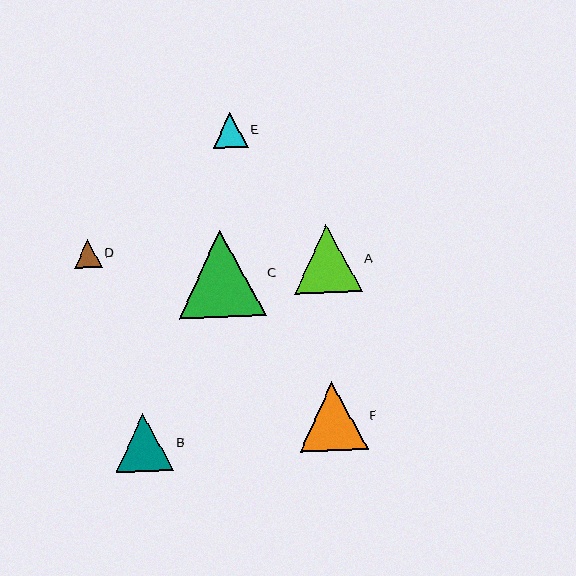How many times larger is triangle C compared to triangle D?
Triangle C is approximately 3.0 times the size of triangle D.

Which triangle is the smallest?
Triangle D is the smallest with a size of approximately 28 pixels.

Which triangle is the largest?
Triangle C is the largest with a size of approximately 87 pixels.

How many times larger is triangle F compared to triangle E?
Triangle F is approximately 2.0 times the size of triangle E.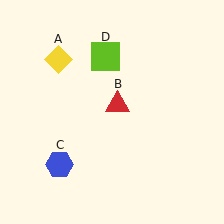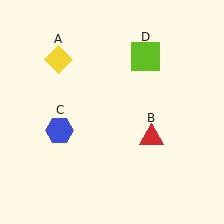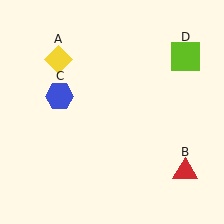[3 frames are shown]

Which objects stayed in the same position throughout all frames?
Yellow diamond (object A) remained stationary.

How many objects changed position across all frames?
3 objects changed position: red triangle (object B), blue hexagon (object C), lime square (object D).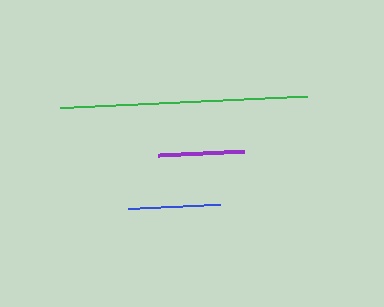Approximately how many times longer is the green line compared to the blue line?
The green line is approximately 2.7 times the length of the blue line.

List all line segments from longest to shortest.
From longest to shortest: green, blue, purple.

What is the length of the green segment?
The green segment is approximately 249 pixels long.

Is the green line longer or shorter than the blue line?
The green line is longer than the blue line.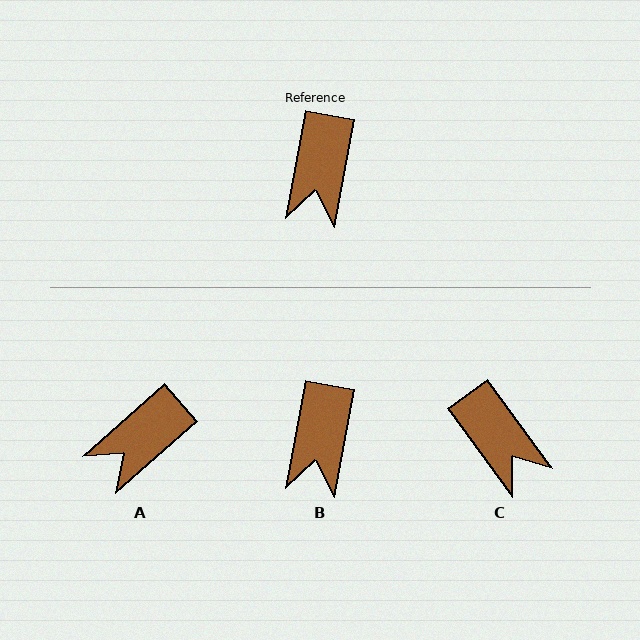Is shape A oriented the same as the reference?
No, it is off by about 38 degrees.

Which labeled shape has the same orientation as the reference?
B.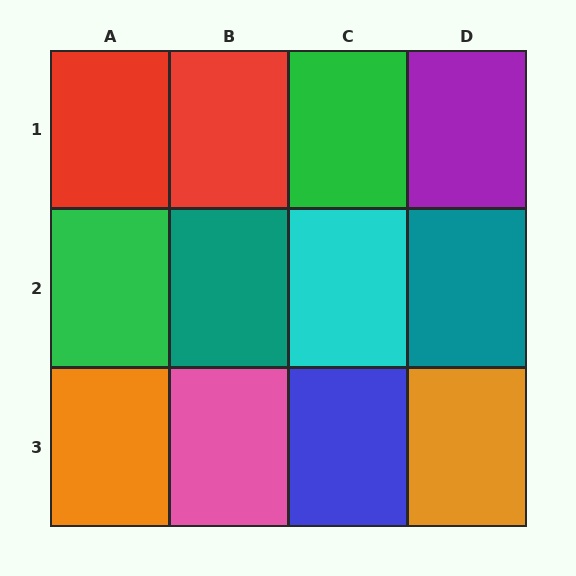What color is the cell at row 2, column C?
Cyan.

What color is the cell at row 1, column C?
Green.